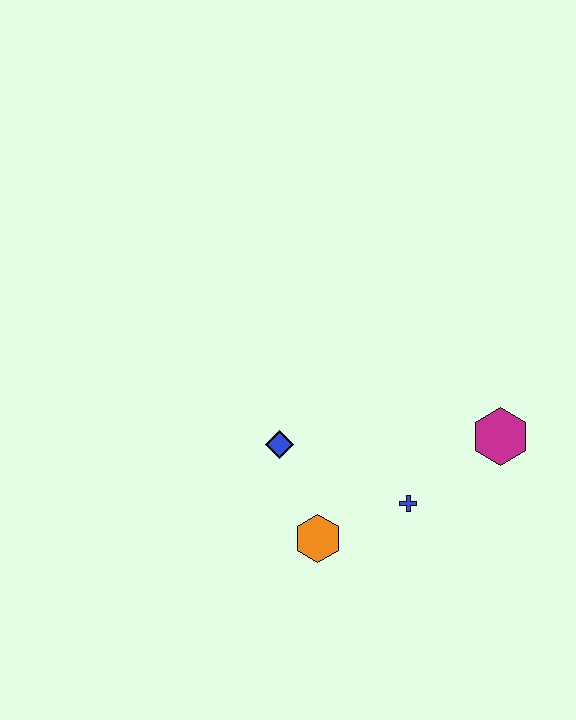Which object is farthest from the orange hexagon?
The magenta hexagon is farthest from the orange hexagon.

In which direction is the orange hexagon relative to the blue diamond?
The orange hexagon is below the blue diamond.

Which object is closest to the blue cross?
The orange hexagon is closest to the blue cross.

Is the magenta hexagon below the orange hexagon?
No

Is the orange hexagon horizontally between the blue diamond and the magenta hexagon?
Yes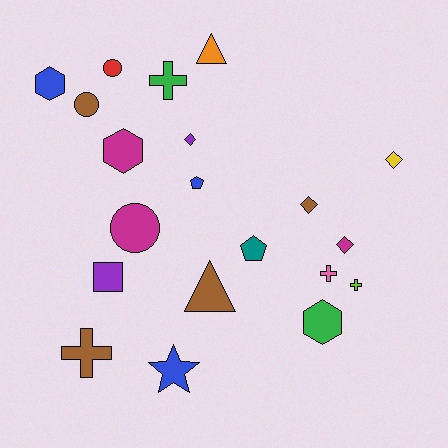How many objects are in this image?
There are 20 objects.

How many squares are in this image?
There is 1 square.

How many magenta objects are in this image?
There are 3 magenta objects.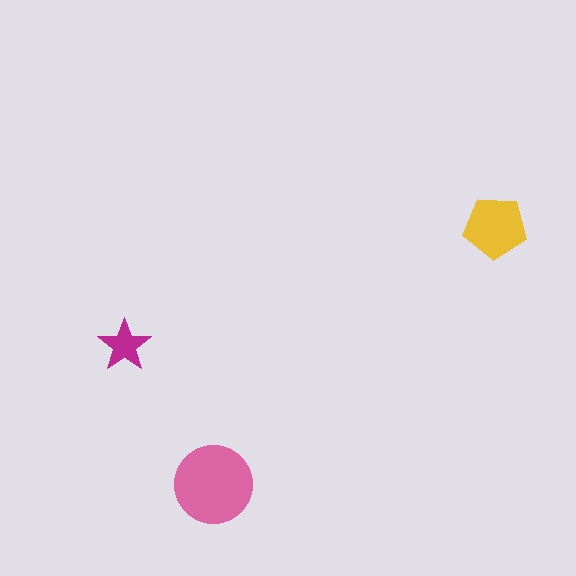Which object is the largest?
The pink circle.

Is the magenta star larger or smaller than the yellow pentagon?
Smaller.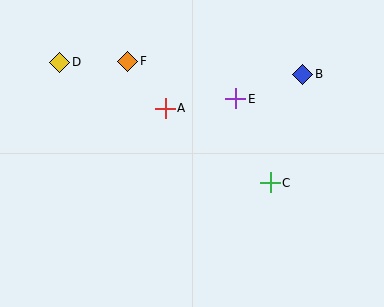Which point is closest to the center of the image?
Point A at (165, 108) is closest to the center.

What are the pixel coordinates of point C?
Point C is at (270, 183).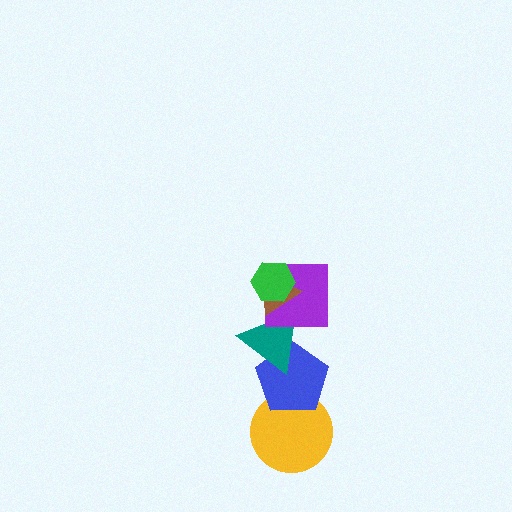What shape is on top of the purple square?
The brown triangle is on top of the purple square.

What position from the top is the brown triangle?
The brown triangle is 2nd from the top.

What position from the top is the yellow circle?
The yellow circle is 6th from the top.